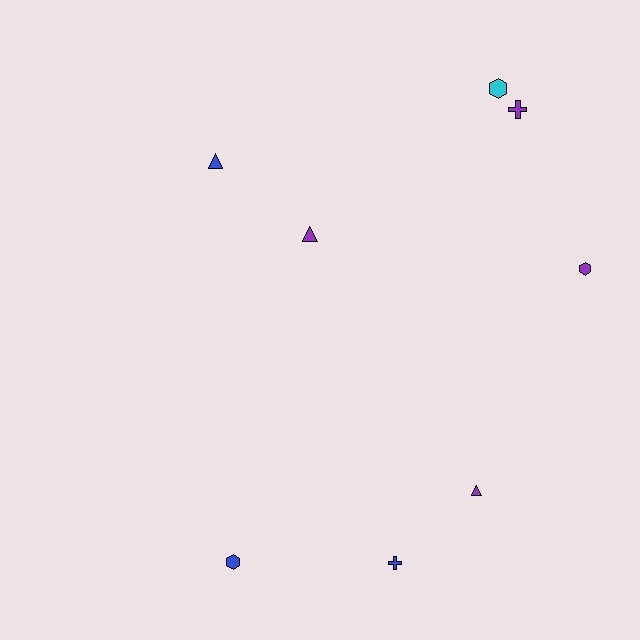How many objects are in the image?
There are 8 objects.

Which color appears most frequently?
Purple, with 4 objects.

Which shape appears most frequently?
Triangle, with 3 objects.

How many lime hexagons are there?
There are no lime hexagons.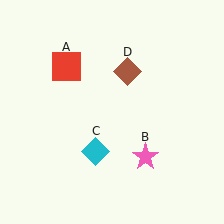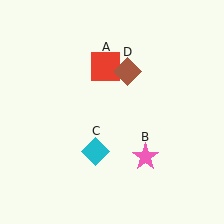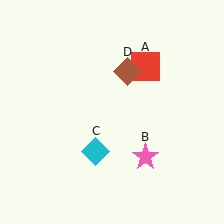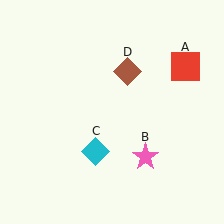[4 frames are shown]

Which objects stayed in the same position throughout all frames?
Pink star (object B) and cyan diamond (object C) and brown diamond (object D) remained stationary.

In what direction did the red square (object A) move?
The red square (object A) moved right.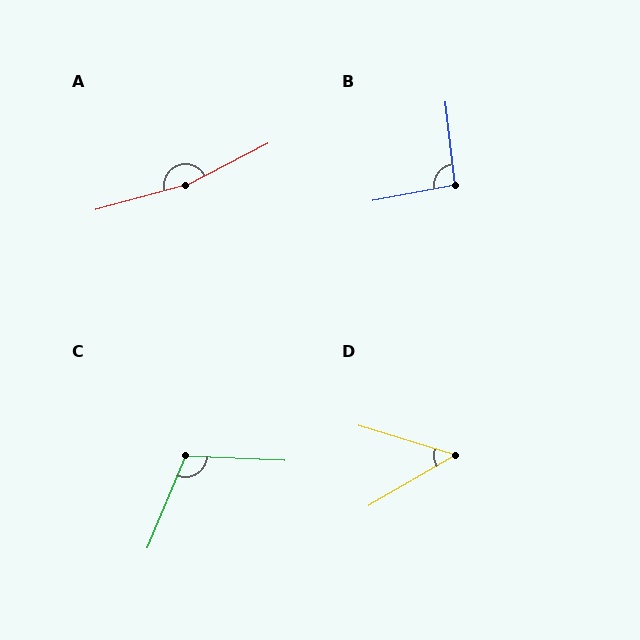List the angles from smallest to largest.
D (47°), B (94°), C (110°), A (168°).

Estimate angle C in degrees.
Approximately 110 degrees.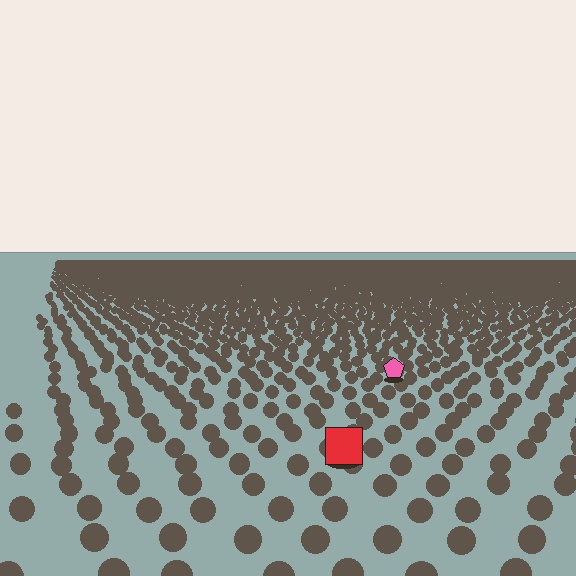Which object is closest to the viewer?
The red square is closest. The texture marks near it are larger and more spread out.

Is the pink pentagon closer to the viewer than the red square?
No. The red square is closer — you can tell from the texture gradient: the ground texture is coarser near it.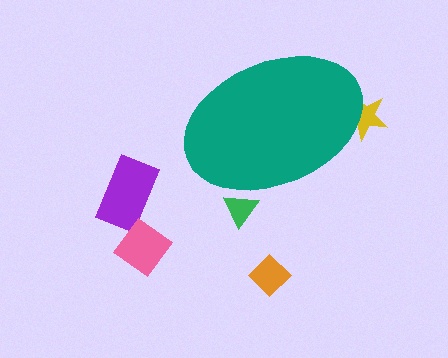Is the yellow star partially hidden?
Yes, the yellow star is partially hidden behind the teal ellipse.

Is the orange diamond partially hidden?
No, the orange diamond is fully visible.